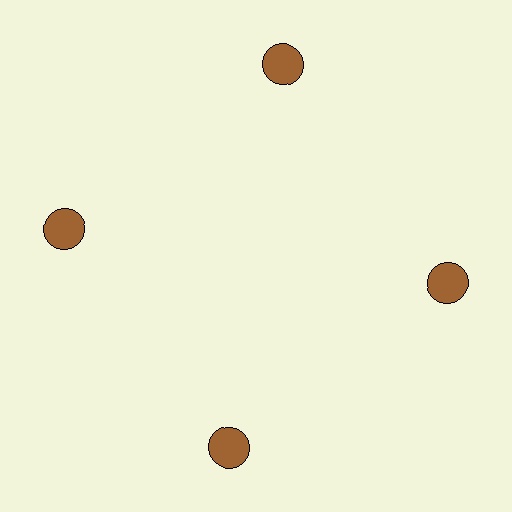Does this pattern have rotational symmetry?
Yes, this pattern has 4-fold rotational symmetry. It looks the same after rotating 90 degrees around the center.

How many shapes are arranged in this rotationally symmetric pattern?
There are 4 shapes, arranged in 4 groups of 1.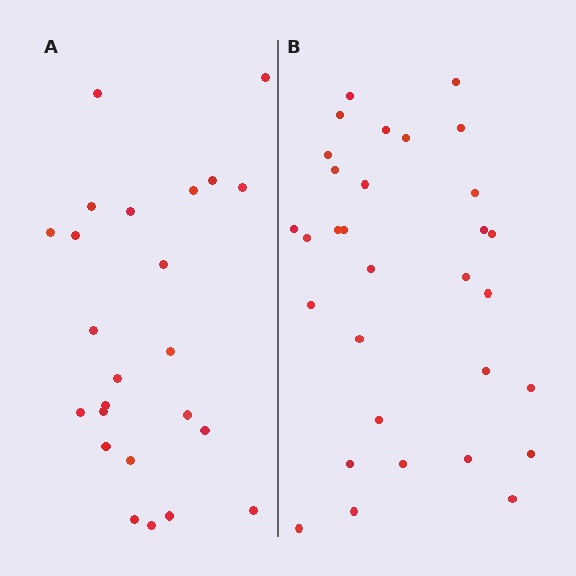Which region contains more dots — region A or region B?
Region B (the right region) has more dots.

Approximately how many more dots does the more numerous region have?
Region B has roughly 8 or so more dots than region A.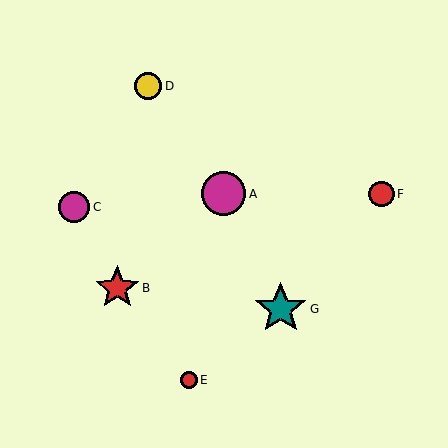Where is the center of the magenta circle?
The center of the magenta circle is at (224, 194).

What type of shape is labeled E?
Shape E is a red circle.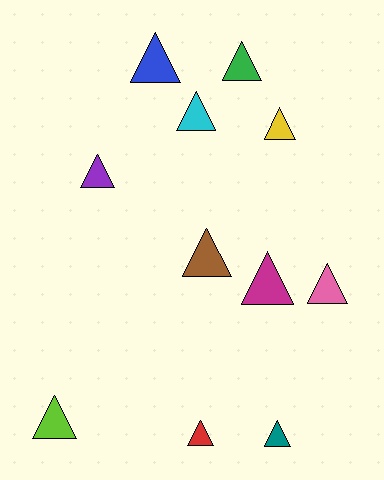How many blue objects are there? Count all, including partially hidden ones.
There is 1 blue object.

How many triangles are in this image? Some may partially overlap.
There are 11 triangles.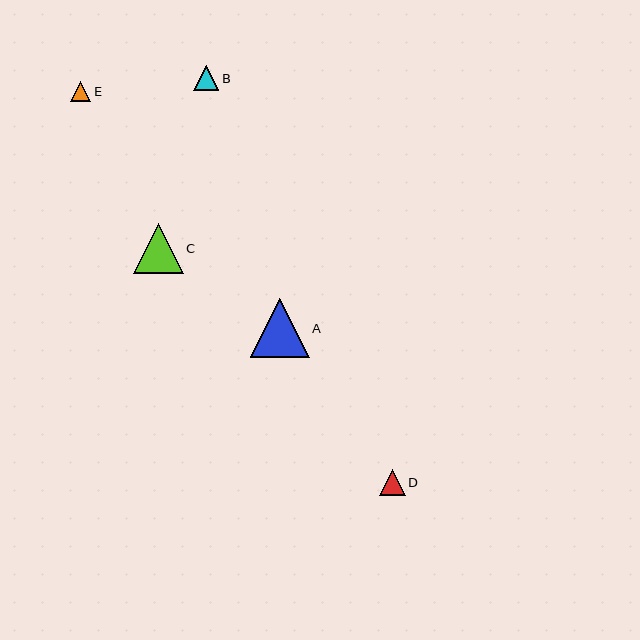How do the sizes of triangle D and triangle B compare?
Triangle D and triangle B are approximately the same size.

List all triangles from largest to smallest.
From largest to smallest: A, C, D, B, E.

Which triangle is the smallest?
Triangle E is the smallest with a size of approximately 20 pixels.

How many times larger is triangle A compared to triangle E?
Triangle A is approximately 2.9 times the size of triangle E.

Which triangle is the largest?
Triangle A is the largest with a size of approximately 59 pixels.